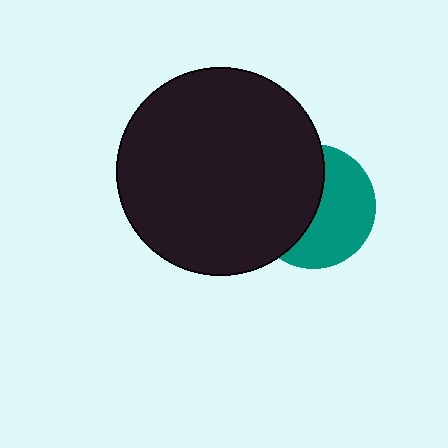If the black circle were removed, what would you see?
You would see the complete teal circle.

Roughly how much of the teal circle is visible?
About half of it is visible (roughly 51%).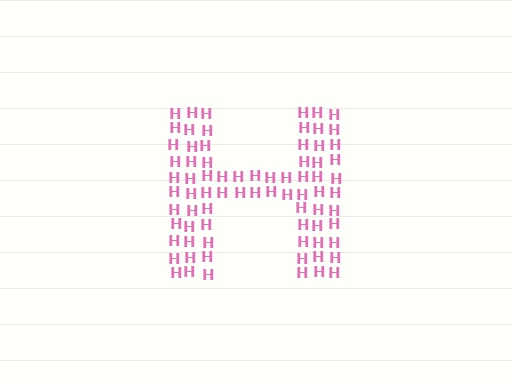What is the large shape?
The large shape is the letter H.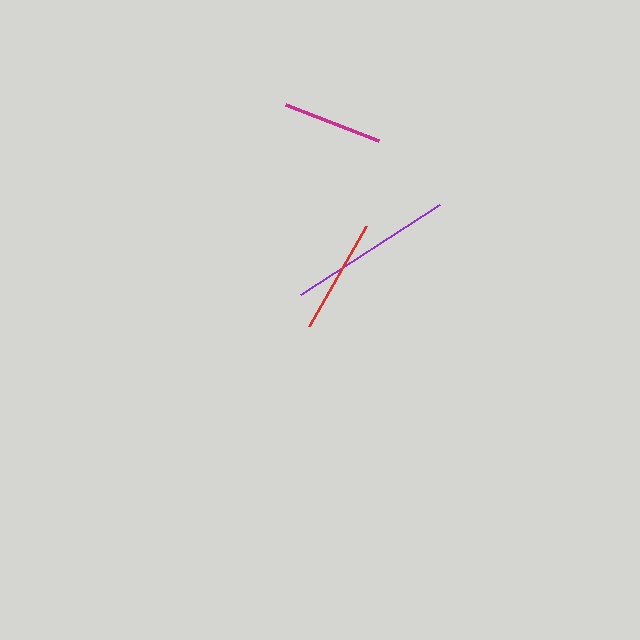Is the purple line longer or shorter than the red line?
The purple line is longer than the red line.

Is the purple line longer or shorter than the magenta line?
The purple line is longer than the magenta line.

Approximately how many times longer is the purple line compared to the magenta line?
The purple line is approximately 1.7 times the length of the magenta line.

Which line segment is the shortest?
The magenta line is the shortest at approximately 100 pixels.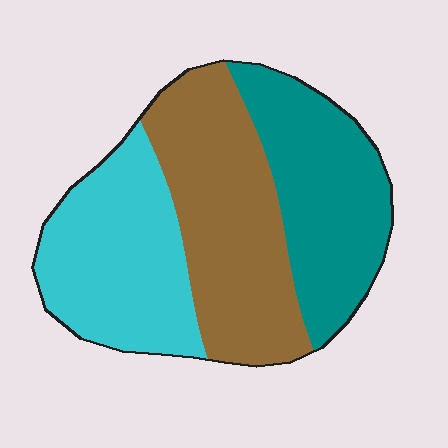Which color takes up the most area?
Brown, at roughly 35%.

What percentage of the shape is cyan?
Cyan takes up about one third (1/3) of the shape.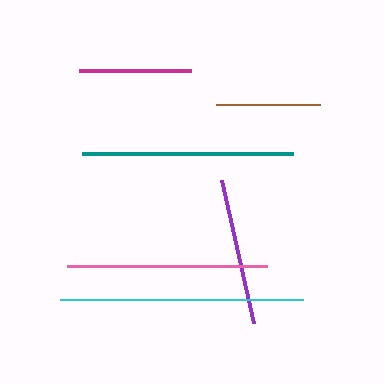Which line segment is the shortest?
The brown line is the shortest at approximately 104 pixels.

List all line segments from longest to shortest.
From longest to shortest: cyan, teal, pink, purple, magenta, brown.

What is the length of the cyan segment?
The cyan segment is approximately 243 pixels long.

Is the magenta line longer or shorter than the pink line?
The pink line is longer than the magenta line.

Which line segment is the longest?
The cyan line is the longest at approximately 243 pixels.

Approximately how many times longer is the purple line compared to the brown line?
The purple line is approximately 1.4 times the length of the brown line.